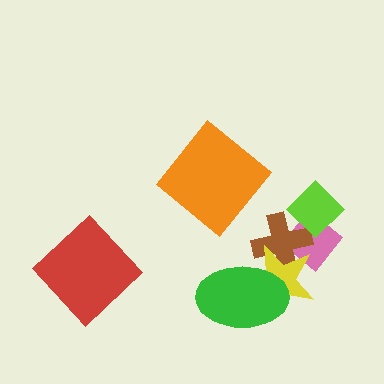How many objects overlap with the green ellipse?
2 objects overlap with the green ellipse.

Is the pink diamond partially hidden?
Yes, it is partially covered by another shape.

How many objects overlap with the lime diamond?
2 objects overlap with the lime diamond.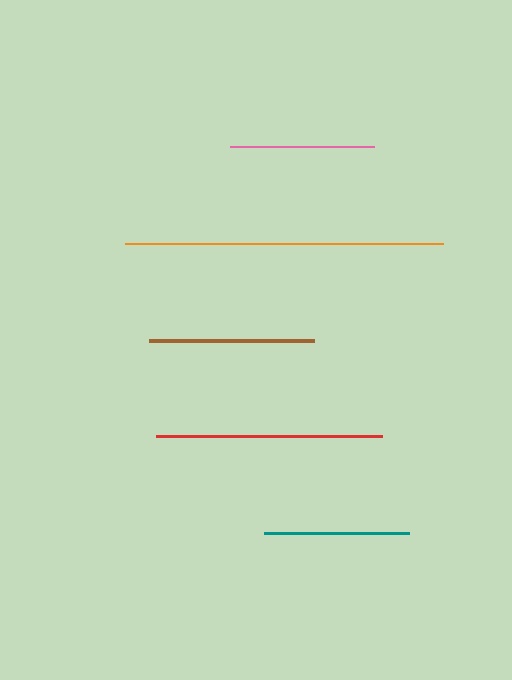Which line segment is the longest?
The orange line is the longest at approximately 317 pixels.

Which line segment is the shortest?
The pink line is the shortest at approximately 144 pixels.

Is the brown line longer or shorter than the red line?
The red line is longer than the brown line.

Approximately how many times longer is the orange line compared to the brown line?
The orange line is approximately 1.9 times the length of the brown line.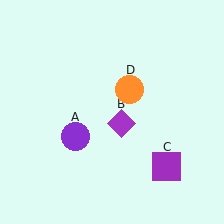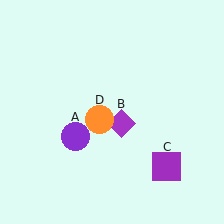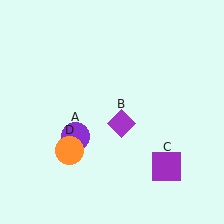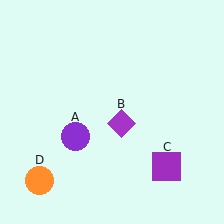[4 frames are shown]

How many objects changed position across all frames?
1 object changed position: orange circle (object D).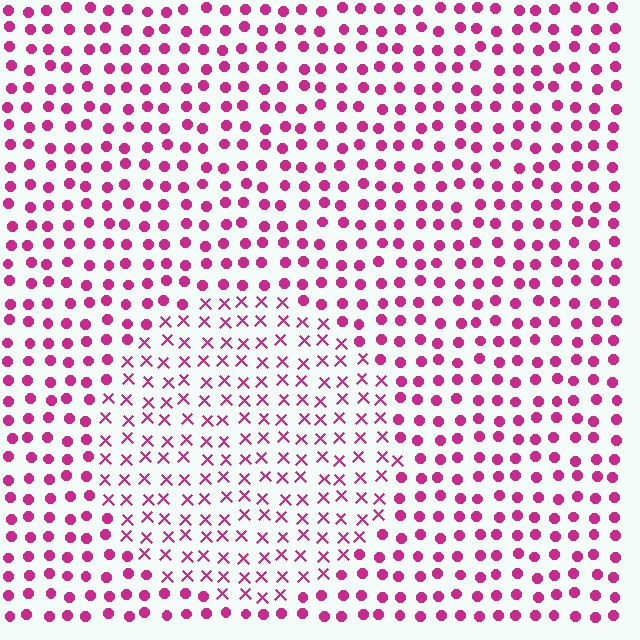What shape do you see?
I see a circle.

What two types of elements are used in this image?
The image uses X marks inside the circle region and circles outside it.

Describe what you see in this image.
The image is filled with small magenta elements arranged in a uniform grid. A circle-shaped region contains X marks, while the surrounding area contains circles. The boundary is defined purely by the change in element shape.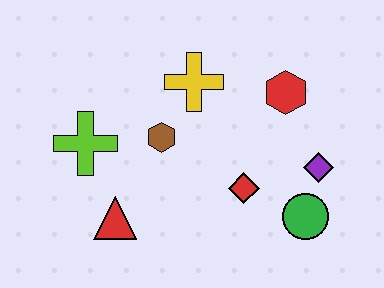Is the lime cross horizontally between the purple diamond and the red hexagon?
No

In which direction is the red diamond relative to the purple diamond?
The red diamond is to the left of the purple diamond.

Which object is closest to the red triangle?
The lime cross is closest to the red triangle.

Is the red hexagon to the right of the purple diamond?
No